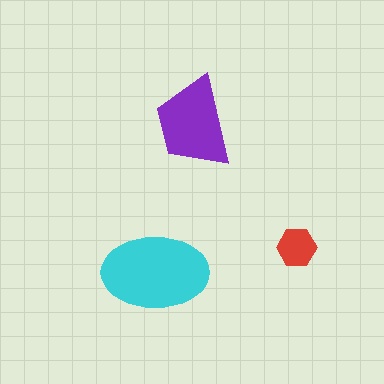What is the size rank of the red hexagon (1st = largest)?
3rd.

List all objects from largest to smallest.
The cyan ellipse, the purple trapezoid, the red hexagon.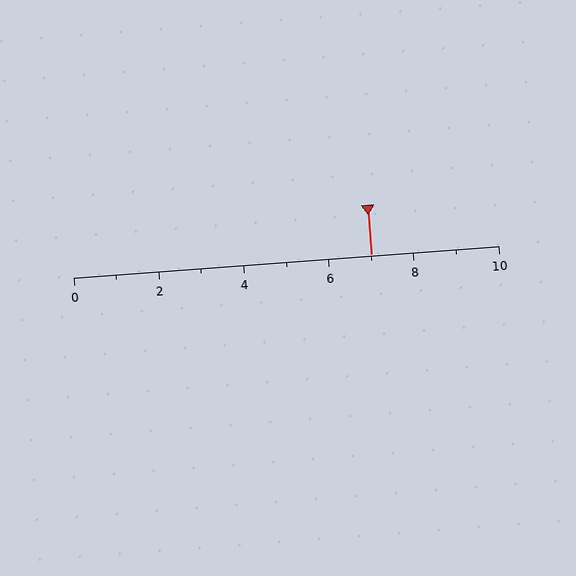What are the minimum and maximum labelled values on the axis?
The axis runs from 0 to 10.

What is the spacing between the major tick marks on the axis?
The major ticks are spaced 2 apart.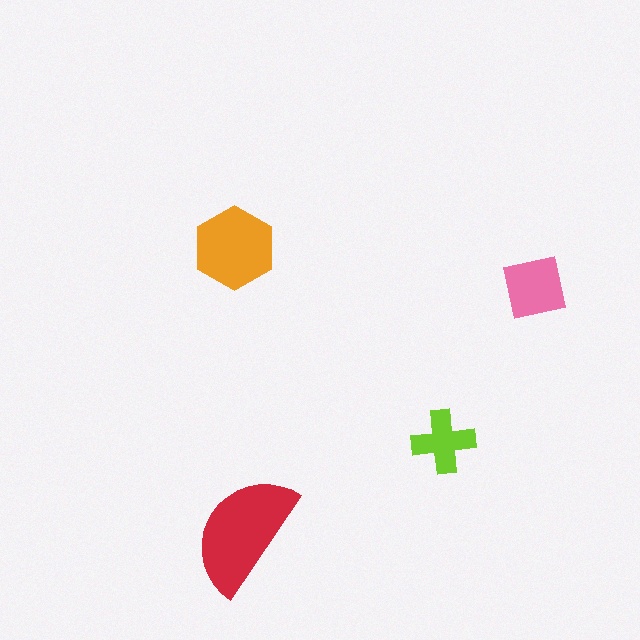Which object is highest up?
The orange hexagon is topmost.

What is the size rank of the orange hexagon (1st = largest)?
2nd.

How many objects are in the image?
There are 4 objects in the image.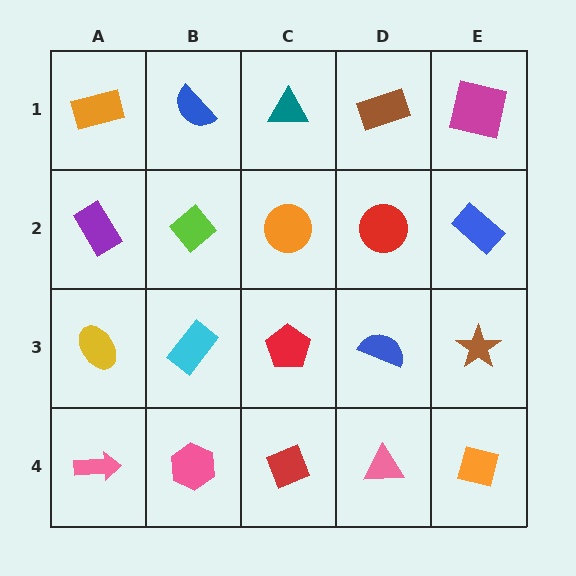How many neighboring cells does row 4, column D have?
3.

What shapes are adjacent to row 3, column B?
A lime diamond (row 2, column B), a pink hexagon (row 4, column B), a yellow ellipse (row 3, column A), a red pentagon (row 3, column C).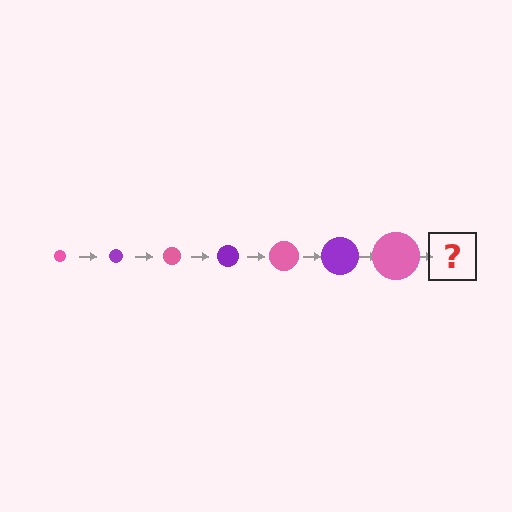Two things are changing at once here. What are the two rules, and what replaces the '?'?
The two rules are that the circle grows larger each step and the color cycles through pink and purple. The '?' should be a purple circle, larger than the previous one.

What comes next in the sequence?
The next element should be a purple circle, larger than the previous one.